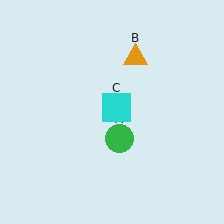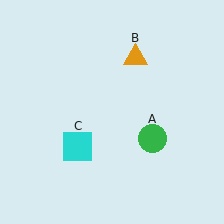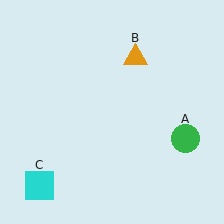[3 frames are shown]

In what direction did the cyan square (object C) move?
The cyan square (object C) moved down and to the left.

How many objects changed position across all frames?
2 objects changed position: green circle (object A), cyan square (object C).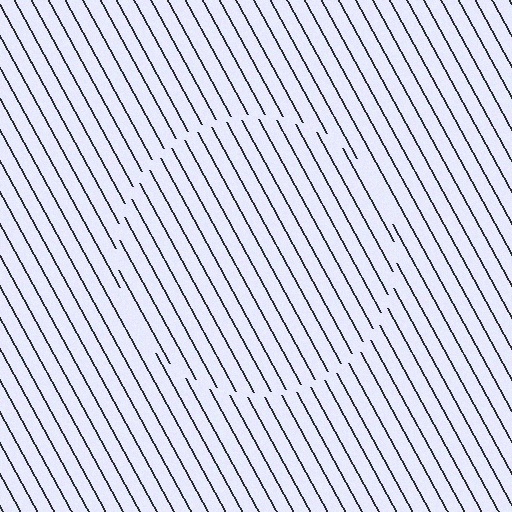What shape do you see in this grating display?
An illusory circle. The interior of the shape contains the same grating, shifted by half a period — the contour is defined by the phase discontinuity where line-ends from the inner and outer gratings abut.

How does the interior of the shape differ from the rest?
The interior of the shape contains the same grating, shifted by half a period — the contour is defined by the phase discontinuity where line-ends from the inner and outer gratings abut.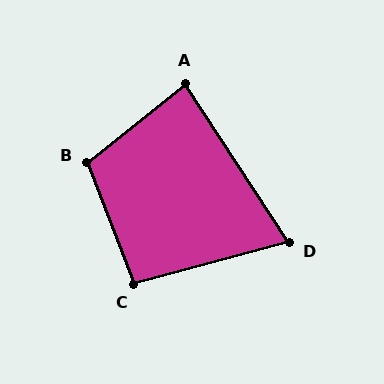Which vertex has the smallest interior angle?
D, at approximately 72 degrees.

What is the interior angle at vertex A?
Approximately 84 degrees (acute).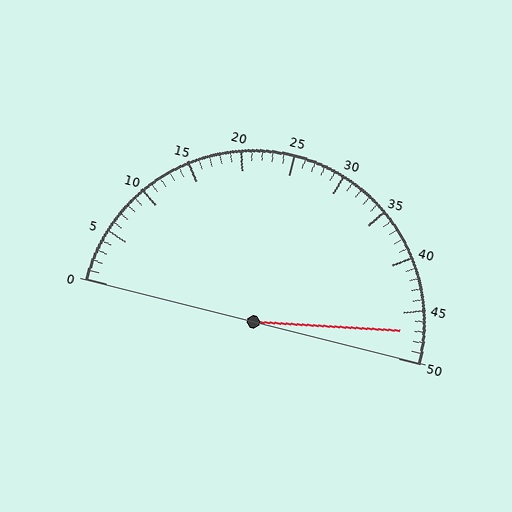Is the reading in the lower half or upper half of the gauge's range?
The reading is in the upper half of the range (0 to 50).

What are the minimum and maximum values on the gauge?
The gauge ranges from 0 to 50.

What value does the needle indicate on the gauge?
The needle indicates approximately 47.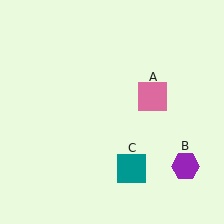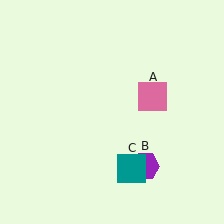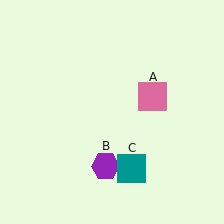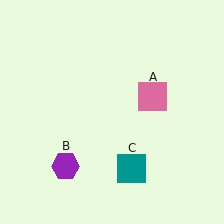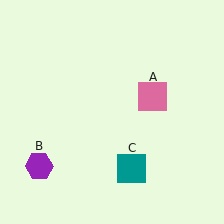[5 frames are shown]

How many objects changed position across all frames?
1 object changed position: purple hexagon (object B).